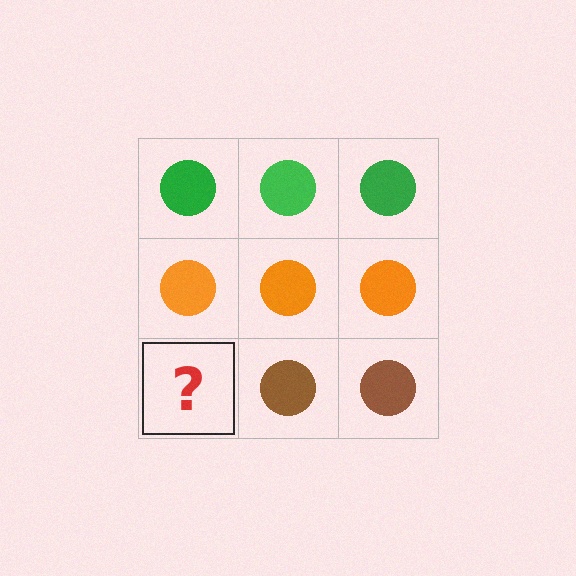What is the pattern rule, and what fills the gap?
The rule is that each row has a consistent color. The gap should be filled with a brown circle.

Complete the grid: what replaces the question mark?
The question mark should be replaced with a brown circle.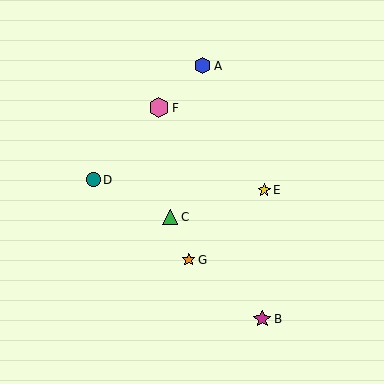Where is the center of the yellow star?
The center of the yellow star is at (264, 190).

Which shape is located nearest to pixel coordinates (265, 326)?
The magenta star (labeled B) at (262, 319) is nearest to that location.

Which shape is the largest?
The pink hexagon (labeled F) is the largest.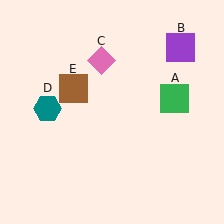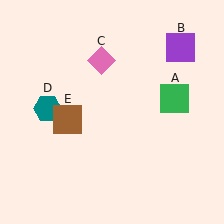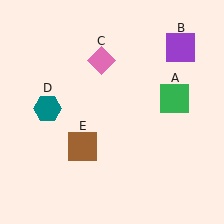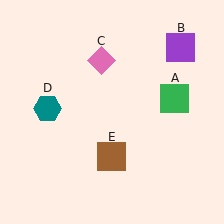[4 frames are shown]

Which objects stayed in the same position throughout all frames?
Green square (object A) and purple square (object B) and pink diamond (object C) and teal hexagon (object D) remained stationary.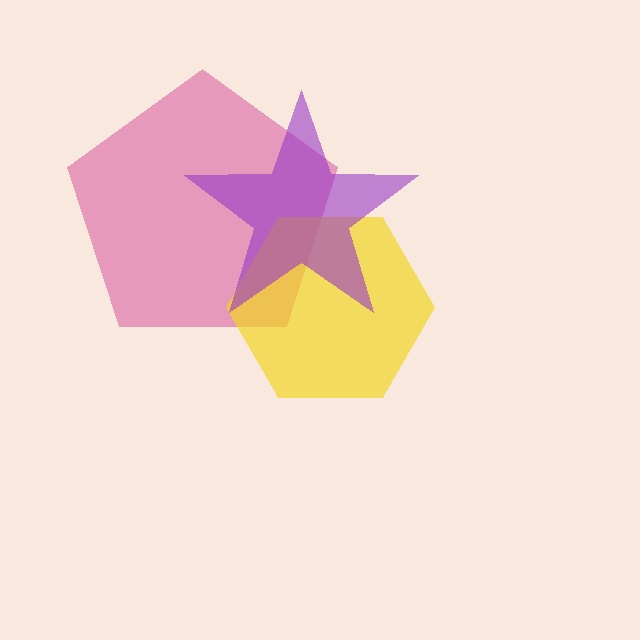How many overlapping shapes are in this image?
There are 3 overlapping shapes in the image.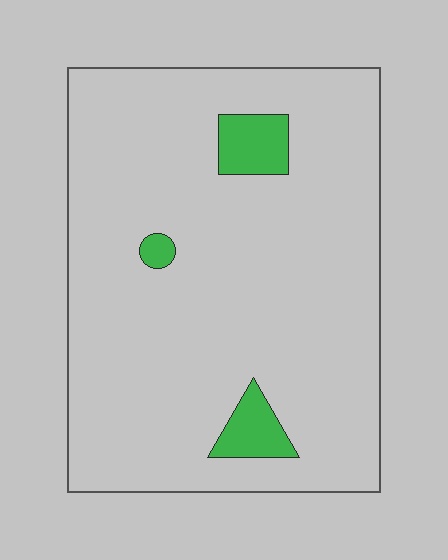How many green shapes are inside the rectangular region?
3.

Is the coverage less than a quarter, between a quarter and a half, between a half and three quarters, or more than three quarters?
Less than a quarter.